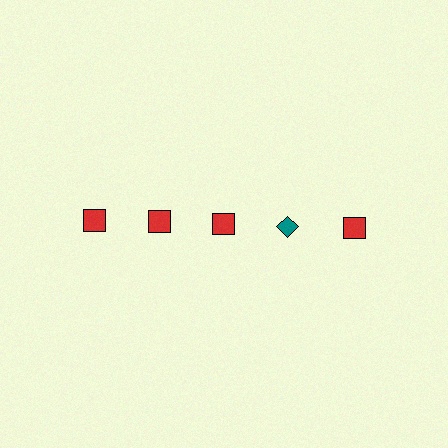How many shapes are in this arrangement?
There are 5 shapes arranged in a grid pattern.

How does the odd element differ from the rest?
It differs in both color (teal instead of red) and shape (diamond instead of square).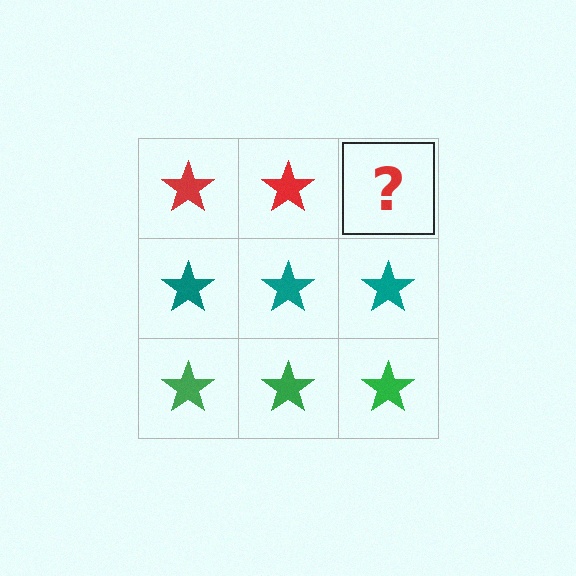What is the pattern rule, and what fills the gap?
The rule is that each row has a consistent color. The gap should be filled with a red star.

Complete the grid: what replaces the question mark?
The question mark should be replaced with a red star.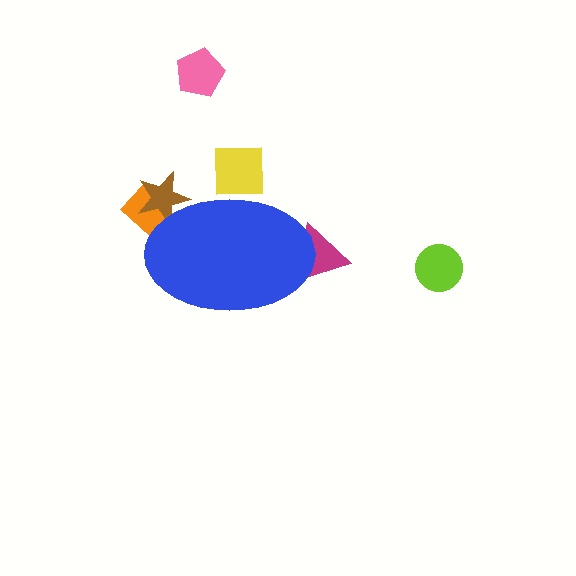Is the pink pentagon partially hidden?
No, the pink pentagon is fully visible.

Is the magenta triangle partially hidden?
Yes, the magenta triangle is partially hidden behind the blue ellipse.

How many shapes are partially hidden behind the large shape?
4 shapes are partially hidden.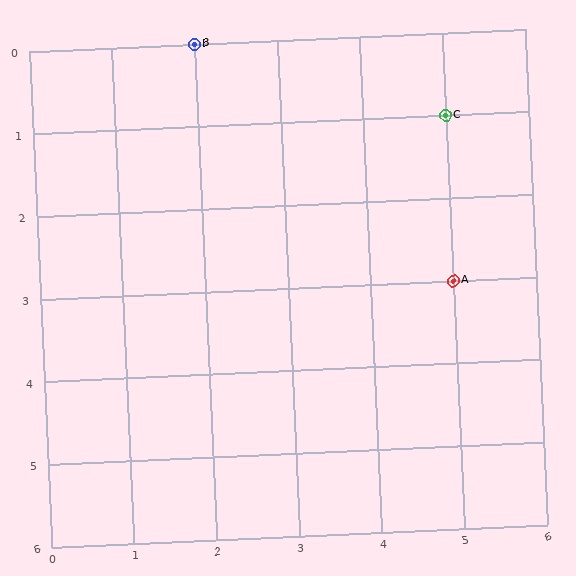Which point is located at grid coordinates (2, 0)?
Point B is at (2, 0).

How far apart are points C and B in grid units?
Points C and B are 3 columns and 1 row apart (about 3.2 grid units diagonally).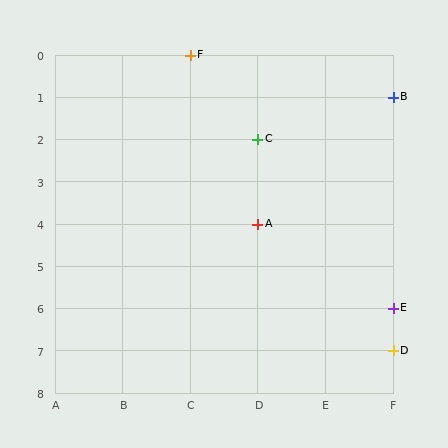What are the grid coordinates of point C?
Point C is at grid coordinates (D, 2).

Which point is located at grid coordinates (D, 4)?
Point A is at (D, 4).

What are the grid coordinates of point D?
Point D is at grid coordinates (F, 7).